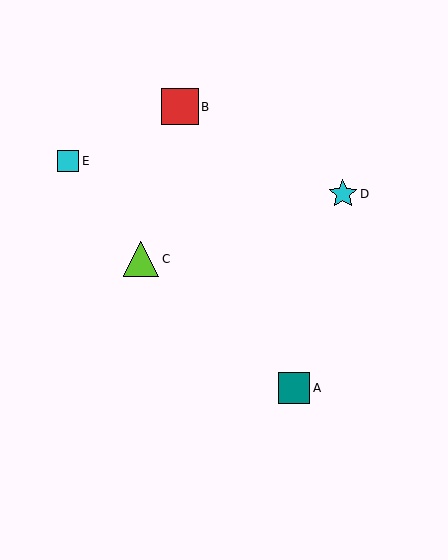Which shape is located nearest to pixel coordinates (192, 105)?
The red square (labeled B) at (180, 107) is nearest to that location.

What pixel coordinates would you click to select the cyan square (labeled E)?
Click at (68, 161) to select the cyan square E.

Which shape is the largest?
The red square (labeled B) is the largest.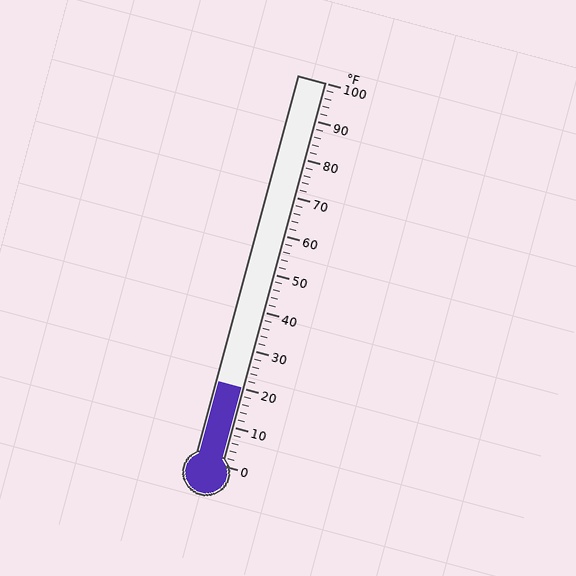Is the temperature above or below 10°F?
The temperature is above 10°F.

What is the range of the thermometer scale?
The thermometer scale ranges from 0°F to 100°F.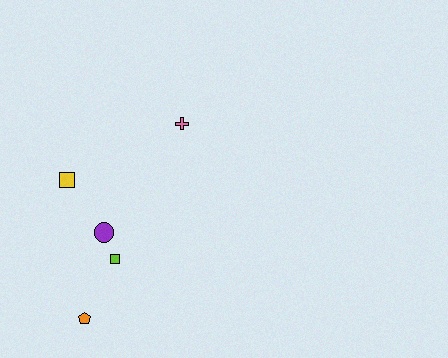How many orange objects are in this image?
There is 1 orange object.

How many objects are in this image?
There are 5 objects.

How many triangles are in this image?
There are no triangles.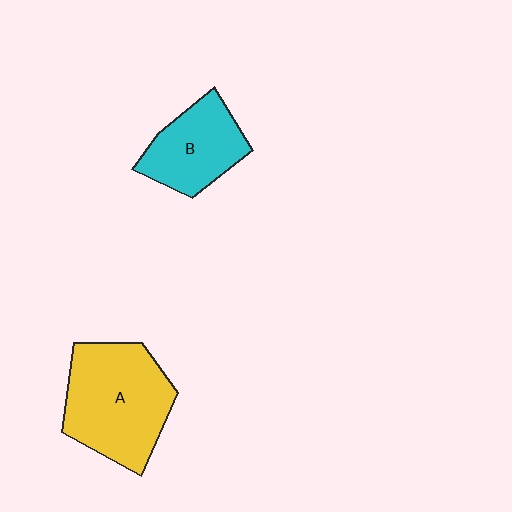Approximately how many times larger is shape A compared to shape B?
Approximately 1.5 times.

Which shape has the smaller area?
Shape B (cyan).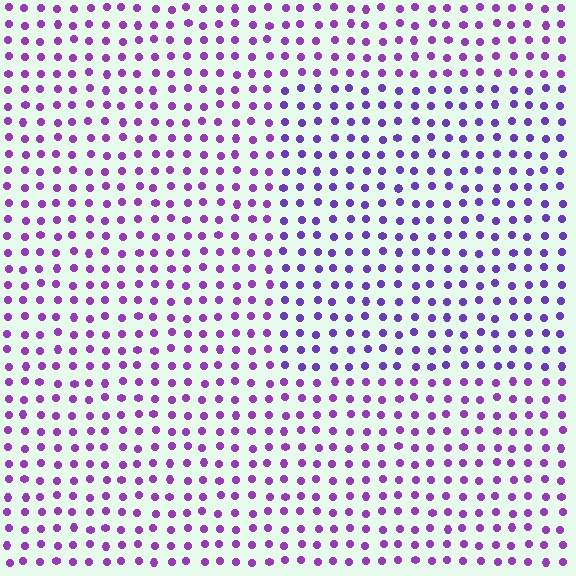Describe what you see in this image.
The image is filled with small purple elements in a uniform arrangement. A rectangle-shaped region is visible where the elements are tinted to a slightly different hue, forming a subtle color boundary.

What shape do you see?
I see a rectangle.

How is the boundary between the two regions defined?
The boundary is defined purely by a slight shift in hue (about 22 degrees). Spacing, size, and orientation are identical on both sides.